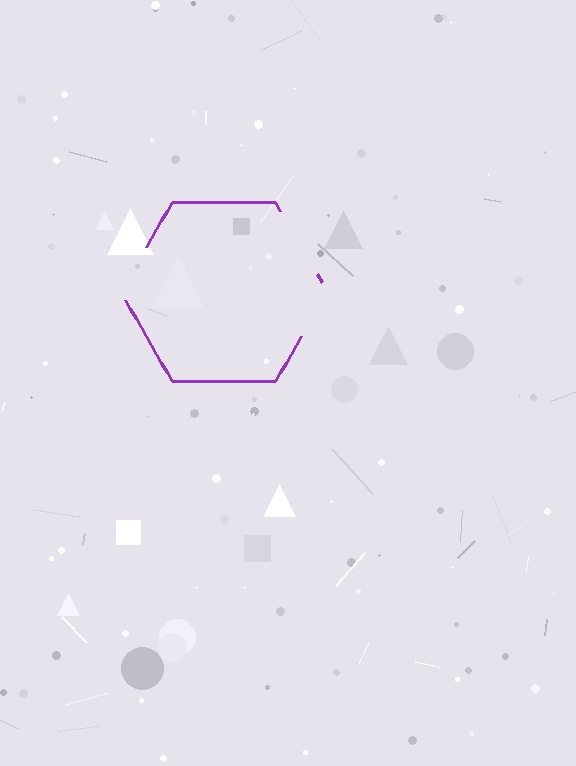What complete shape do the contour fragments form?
The contour fragments form a hexagon.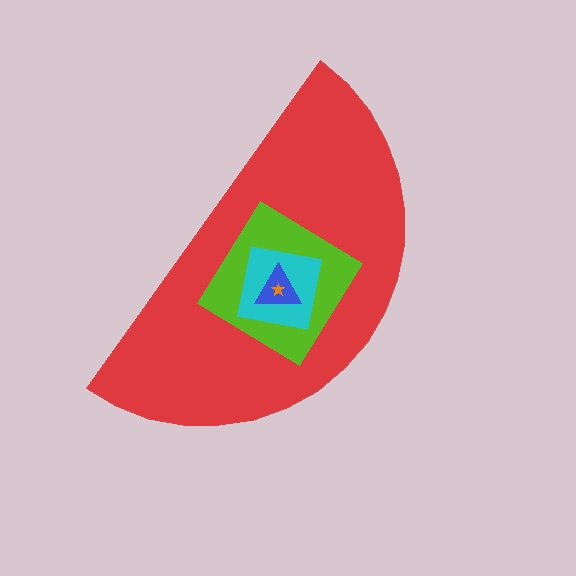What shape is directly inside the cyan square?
The blue triangle.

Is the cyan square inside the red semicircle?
Yes.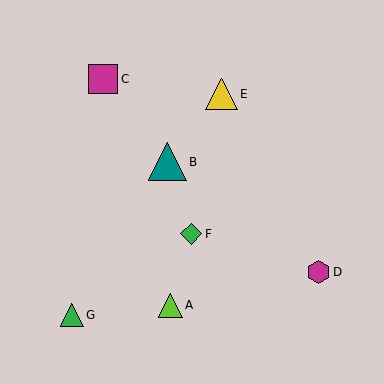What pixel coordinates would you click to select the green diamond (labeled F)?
Click at (191, 234) to select the green diamond F.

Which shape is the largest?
The teal triangle (labeled B) is the largest.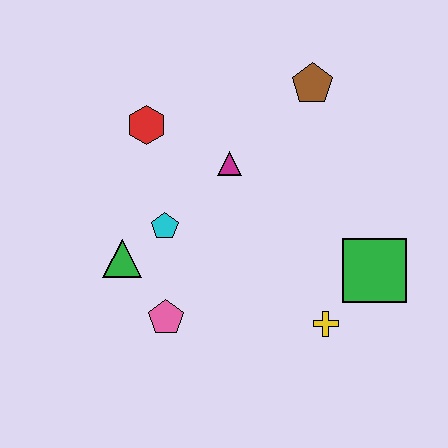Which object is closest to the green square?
The yellow cross is closest to the green square.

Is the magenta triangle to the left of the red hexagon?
No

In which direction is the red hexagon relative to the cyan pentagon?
The red hexagon is above the cyan pentagon.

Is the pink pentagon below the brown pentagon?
Yes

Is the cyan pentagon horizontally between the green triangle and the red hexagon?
No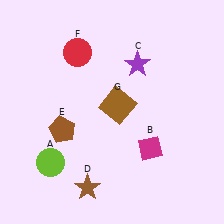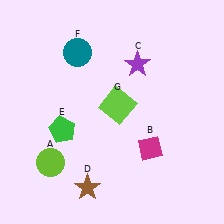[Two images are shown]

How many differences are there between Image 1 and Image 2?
There are 3 differences between the two images.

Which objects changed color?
E changed from brown to green. F changed from red to teal. G changed from brown to lime.